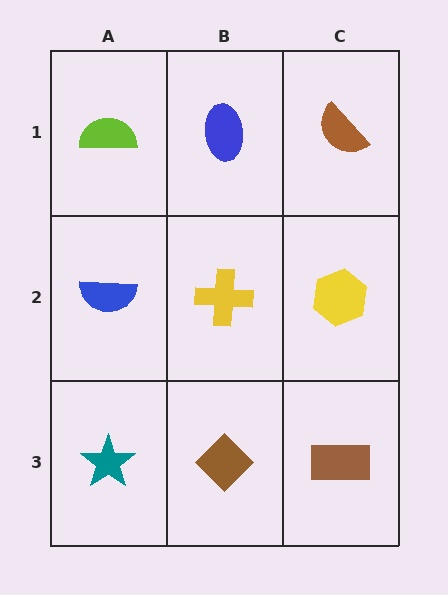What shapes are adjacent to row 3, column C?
A yellow hexagon (row 2, column C), a brown diamond (row 3, column B).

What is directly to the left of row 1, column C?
A blue ellipse.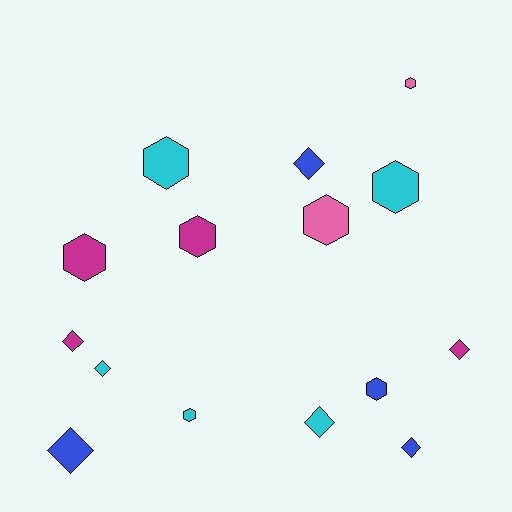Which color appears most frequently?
Cyan, with 5 objects.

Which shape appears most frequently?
Hexagon, with 8 objects.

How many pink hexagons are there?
There are 2 pink hexagons.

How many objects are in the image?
There are 15 objects.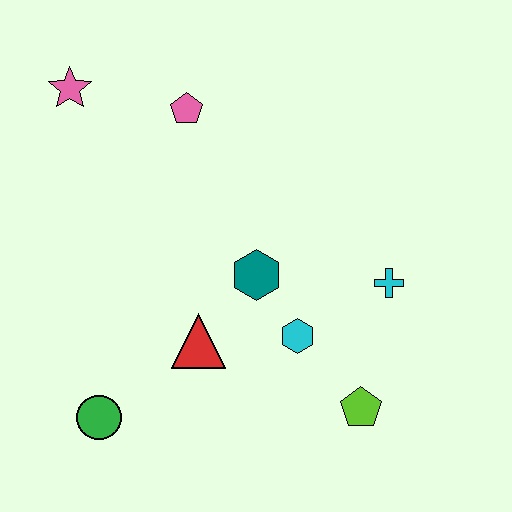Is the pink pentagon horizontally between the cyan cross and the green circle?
Yes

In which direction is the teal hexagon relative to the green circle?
The teal hexagon is to the right of the green circle.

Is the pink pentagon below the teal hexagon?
No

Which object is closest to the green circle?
The red triangle is closest to the green circle.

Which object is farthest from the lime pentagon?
The pink star is farthest from the lime pentagon.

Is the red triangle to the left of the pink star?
No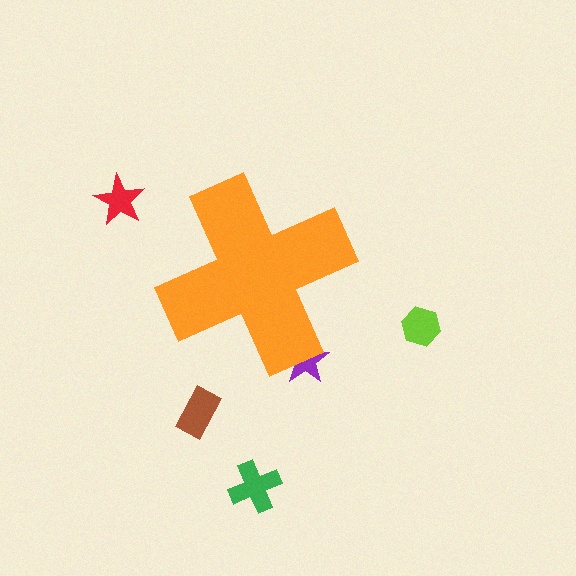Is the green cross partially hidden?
No, the green cross is fully visible.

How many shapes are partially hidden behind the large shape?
1 shape is partially hidden.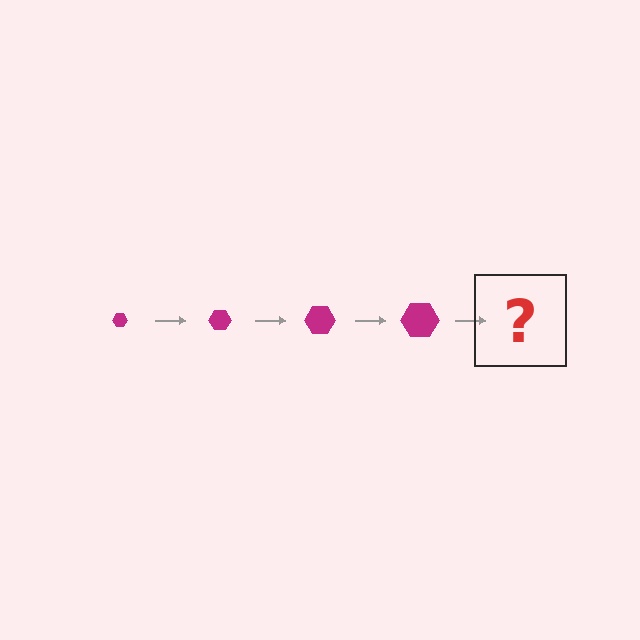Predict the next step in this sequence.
The next step is a magenta hexagon, larger than the previous one.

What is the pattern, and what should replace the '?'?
The pattern is that the hexagon gets progressively larger each step. The '?' should be a magenta hexagon, larger than the previous one.